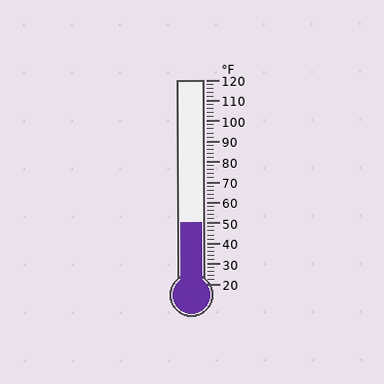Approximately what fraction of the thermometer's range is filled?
The thermometer is filled to approximately 30% of its range.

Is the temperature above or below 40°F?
The temperature is above 40°F.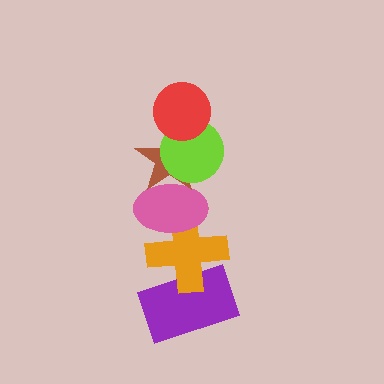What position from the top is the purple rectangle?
The purple rectangle is 6th from the top.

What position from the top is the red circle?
The red circle is 1st from the top.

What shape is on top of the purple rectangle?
The orange cross is on top of the purple rectangle.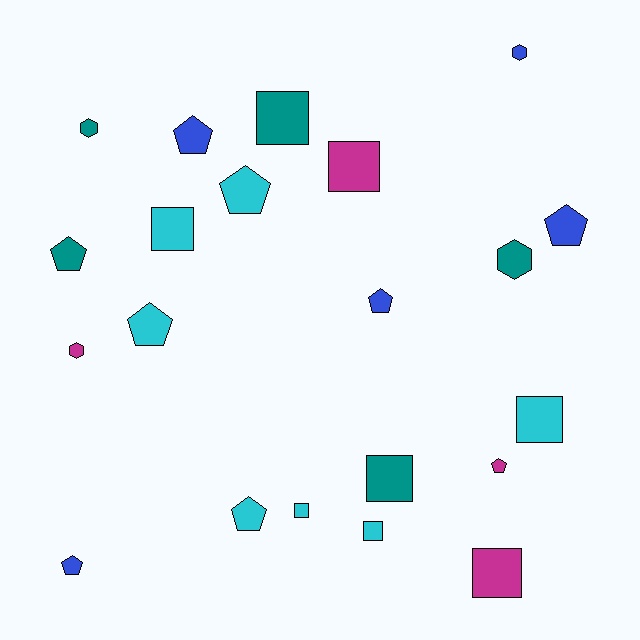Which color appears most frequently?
Cyan, with 7 objects.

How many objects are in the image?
There are 21 objects.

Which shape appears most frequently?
Pentagon, with 9 objects.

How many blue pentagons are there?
There are 4 blue pentagons.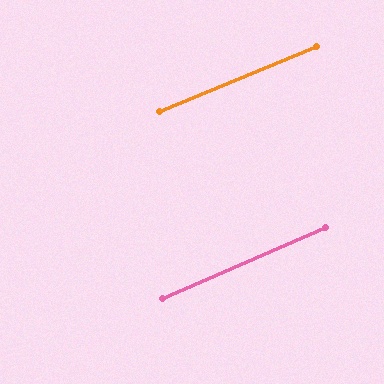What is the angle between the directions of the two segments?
Approximately 1 degree.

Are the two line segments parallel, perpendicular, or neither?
Parallel — their directions differ by only 1.2°.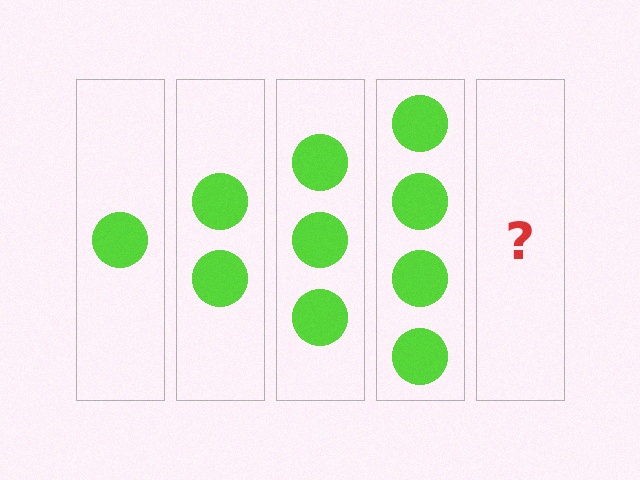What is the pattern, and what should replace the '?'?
The pattern is that each step adds one more circle. The '?' should be 5 circles.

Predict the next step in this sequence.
The next step is 5 circles.